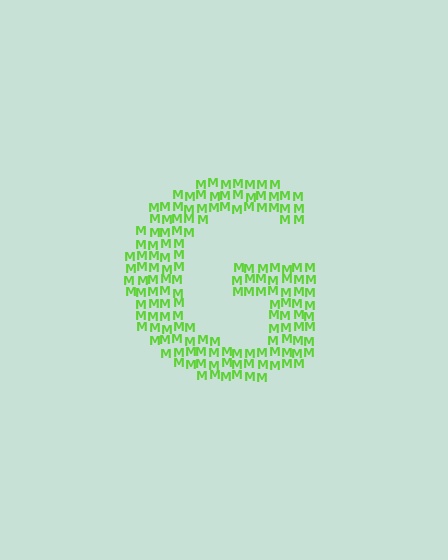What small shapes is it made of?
It is made of small letter M's.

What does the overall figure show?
The overall figure shows the letter G.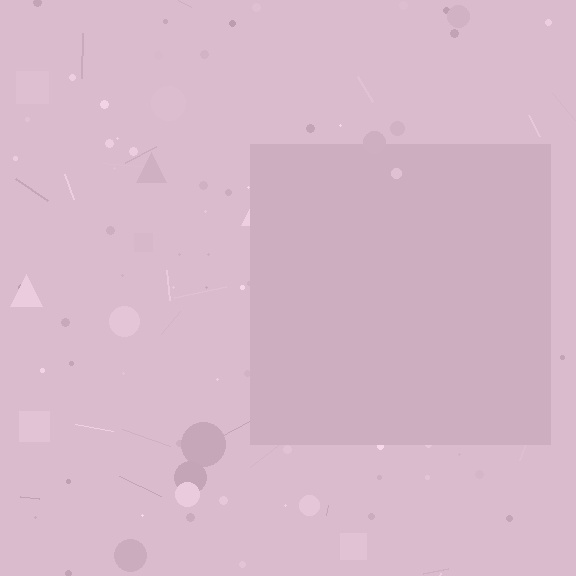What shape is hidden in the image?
A square is hidden in the image.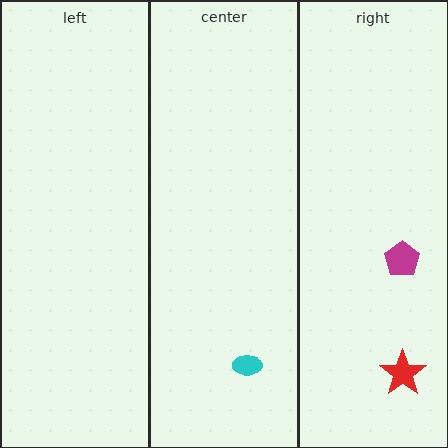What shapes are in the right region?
The red star, the magenta pentagon.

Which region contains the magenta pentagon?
The right region.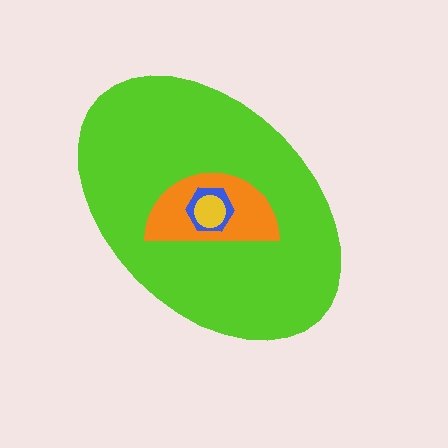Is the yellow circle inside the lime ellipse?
Yes.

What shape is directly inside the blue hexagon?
The yellow circle.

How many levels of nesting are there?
4.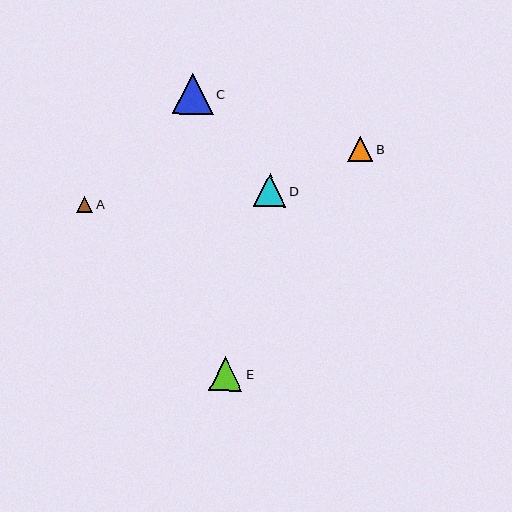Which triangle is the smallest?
Triangle A is the smallest with a size of approximately 16 pixels.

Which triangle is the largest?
Triangle C is the largest with a size of approximately 41 pixels.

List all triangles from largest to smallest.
From largest to smallest: C, E, D, B, A.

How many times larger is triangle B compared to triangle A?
Triangle B is approximately 1.6 times the size of triangle A.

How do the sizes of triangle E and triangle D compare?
Triangle E and triangle D are approximately the same size.